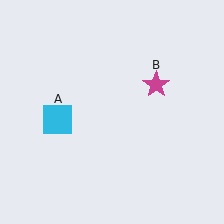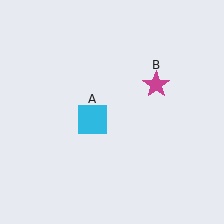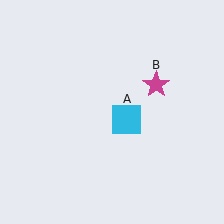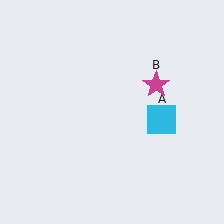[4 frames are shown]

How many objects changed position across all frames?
1 object changed position: cyan square (object A).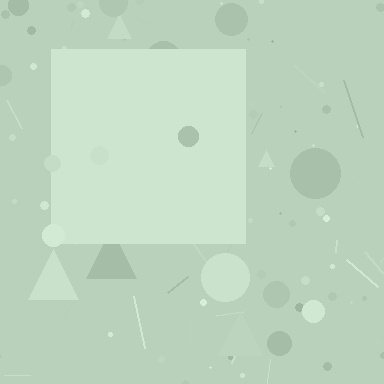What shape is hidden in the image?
A square is hidden in the image.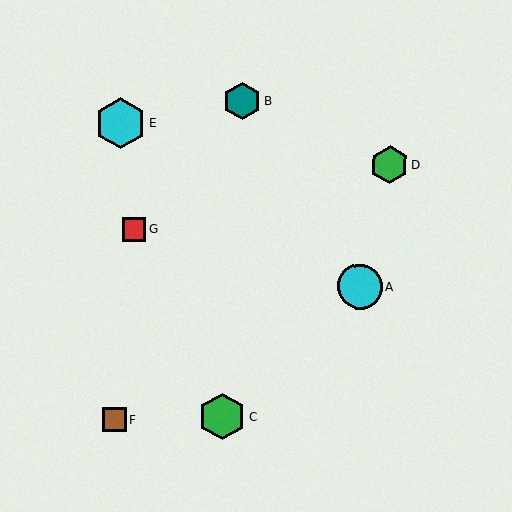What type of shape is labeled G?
Shape G is a red square.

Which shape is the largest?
The cyan hexagon (labeled E) is the largest.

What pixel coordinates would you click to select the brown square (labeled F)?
Click at (114, 420) to select the brown square F.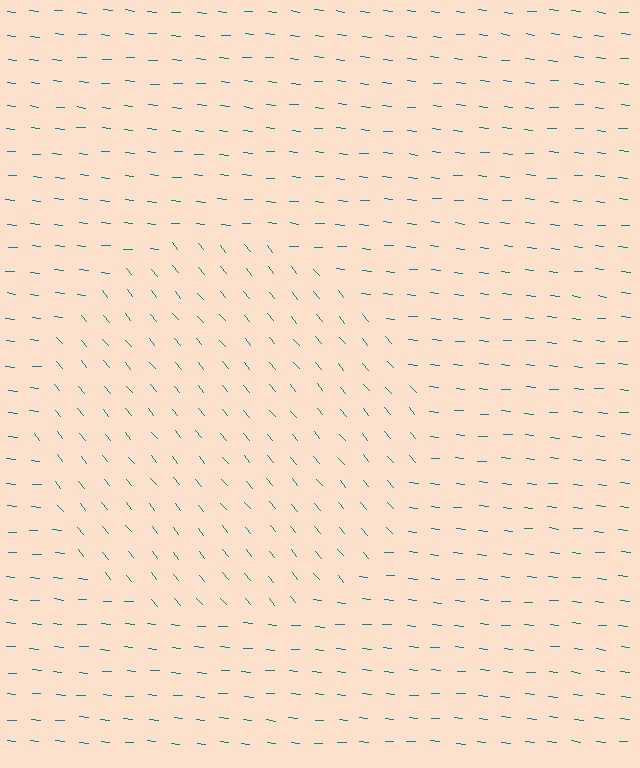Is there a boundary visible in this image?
Yes, there is a texture boundary formed by a change in line orientation.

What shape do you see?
I see a circle.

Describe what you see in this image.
The image is filled with small teal line segments. A circle region in the image has lines oriented differently from the surrounding lines, creating a visible texture boundary.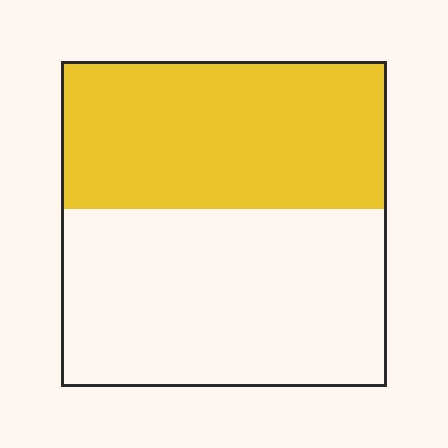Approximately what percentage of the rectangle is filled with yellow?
Approximately 45%.